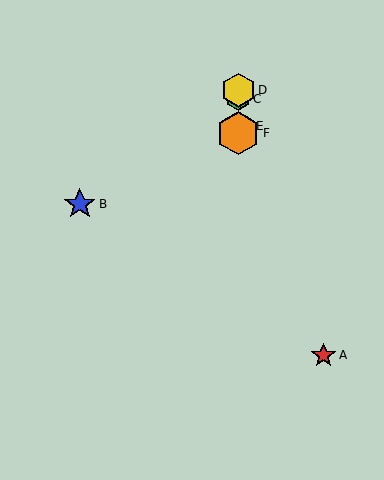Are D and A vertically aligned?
No, D is at x≈238 and A is at x≈323.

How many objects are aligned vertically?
4 objects (C, D, E, F) are aligned vertically.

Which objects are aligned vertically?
Objects C, D, E, F are aligned vertically.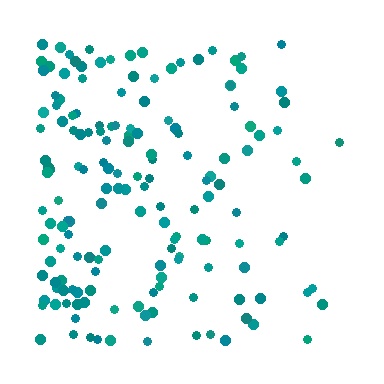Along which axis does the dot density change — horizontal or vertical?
Horizontal.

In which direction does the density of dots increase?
From right to left, with the left side densest.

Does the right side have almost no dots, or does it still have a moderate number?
Still a moderate number, just noticeably fewer than the left.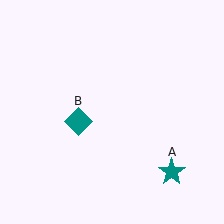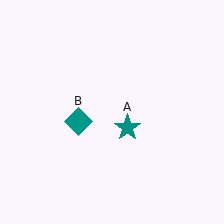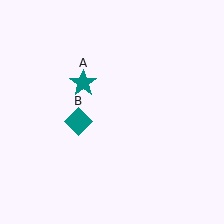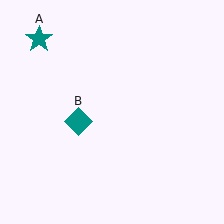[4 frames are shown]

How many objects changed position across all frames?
1 object changed position: teal star (object A).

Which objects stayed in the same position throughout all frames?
Teal diamond (object B) remained stationary.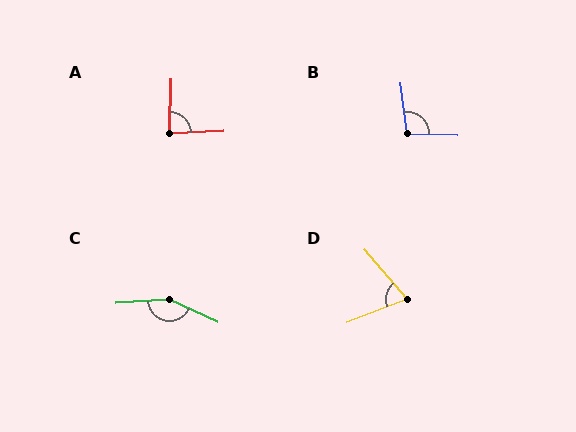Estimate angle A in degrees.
Approximately 86 degrees.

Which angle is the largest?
C, at approximately 151 degrees.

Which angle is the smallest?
D, at approximately 71 degrees.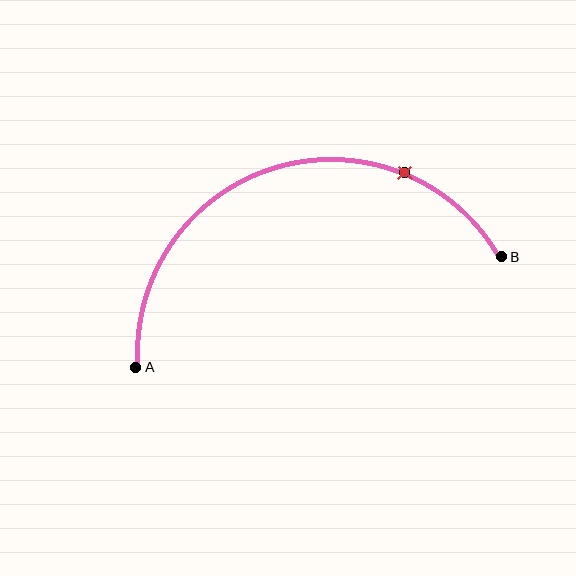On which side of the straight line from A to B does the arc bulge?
The arc bulges above the straight line connecting A and B.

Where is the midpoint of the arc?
The arc midpoint is the point on the curve farthest from the straight line joining A and B. It sits above that line.